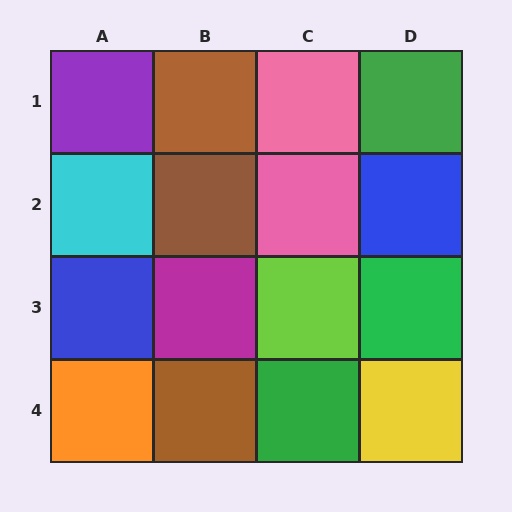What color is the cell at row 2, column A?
Cyan.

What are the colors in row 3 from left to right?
Blue, magenta, lime, green.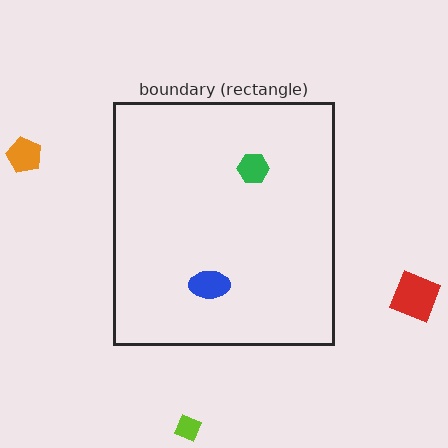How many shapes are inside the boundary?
2 inside, 3 outside.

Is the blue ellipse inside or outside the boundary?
Inside.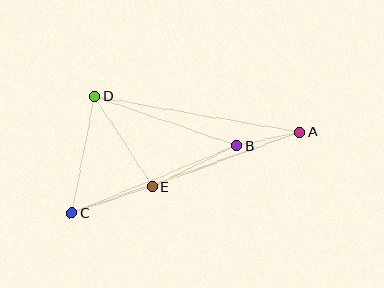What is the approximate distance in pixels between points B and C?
The distance between B and C is approximately 178 pixels.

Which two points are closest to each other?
Points A and B are closest to each other.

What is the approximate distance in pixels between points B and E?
The distance between B and E is approximately 94 pixels.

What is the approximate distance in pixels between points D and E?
The distance between D and E is approximately 107 pixels.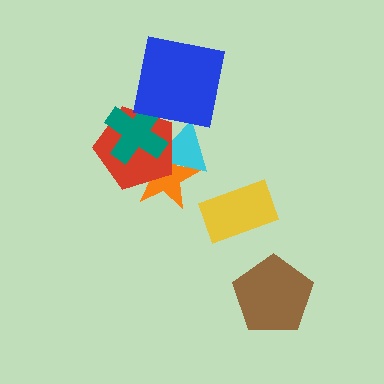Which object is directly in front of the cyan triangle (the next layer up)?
The red pentagon is directly in front of the cyan triangle.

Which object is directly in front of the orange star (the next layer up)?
The cyan triangle is directly in front of the orange star.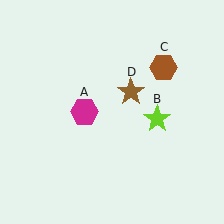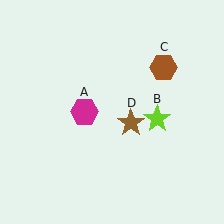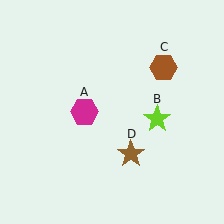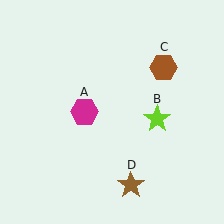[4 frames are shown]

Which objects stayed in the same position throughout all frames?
Magenta hexagon (object A) and lime star (object B) and brown hexagon (object C) remained stationary.